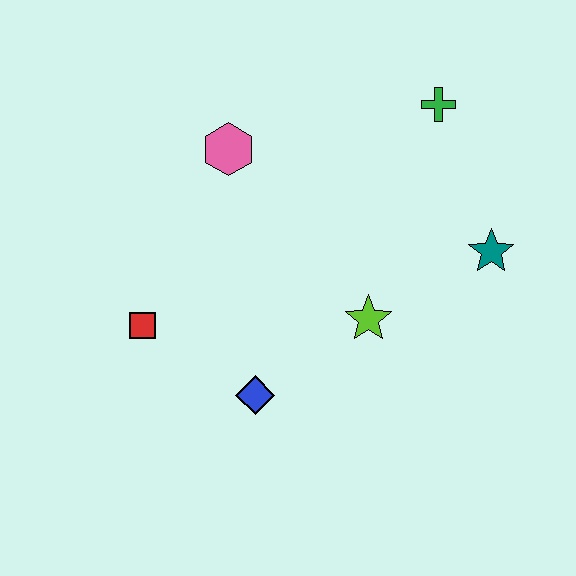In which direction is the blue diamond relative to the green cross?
The blue diamond is below the green cross.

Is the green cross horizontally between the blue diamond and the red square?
No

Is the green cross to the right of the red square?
Yes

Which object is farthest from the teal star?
The red square is farthest from the teal star.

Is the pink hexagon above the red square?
Yes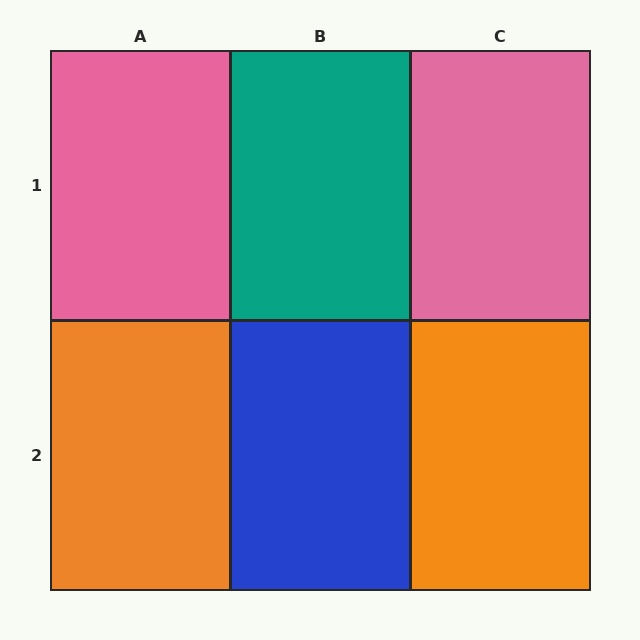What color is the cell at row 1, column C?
Pink.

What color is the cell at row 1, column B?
Teal.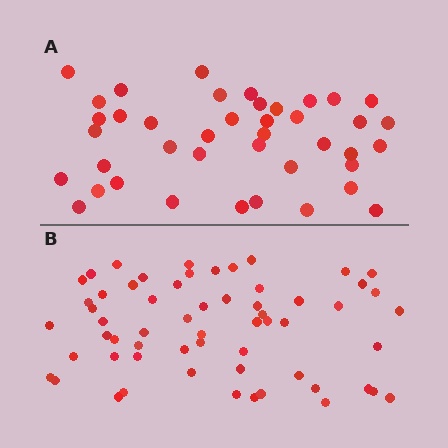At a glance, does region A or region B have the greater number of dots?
Region B (the bottom region) has more dots.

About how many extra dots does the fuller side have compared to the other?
Region B has approximately 20 more dots than region A.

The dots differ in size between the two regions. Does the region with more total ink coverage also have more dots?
No. Region A has more total ink coverage because its dots are larger, but region B actually contains more individual dots. Total area can be misleading — the number of items is what matters here.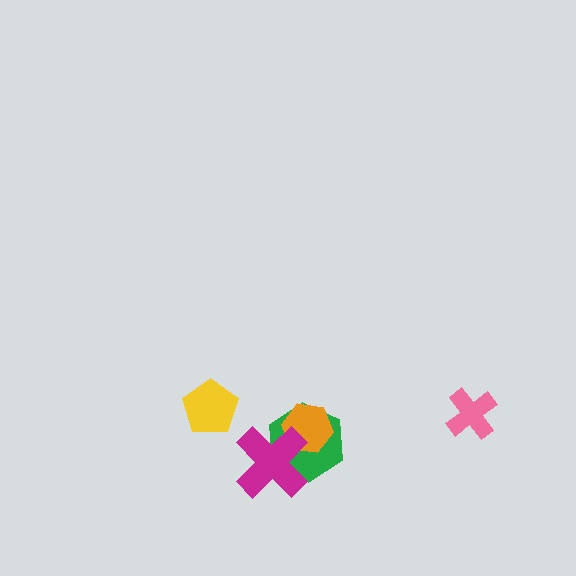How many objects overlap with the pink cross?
0 objects overlap with the pink cross.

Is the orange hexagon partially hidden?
Yes, it is partially covered by another shape.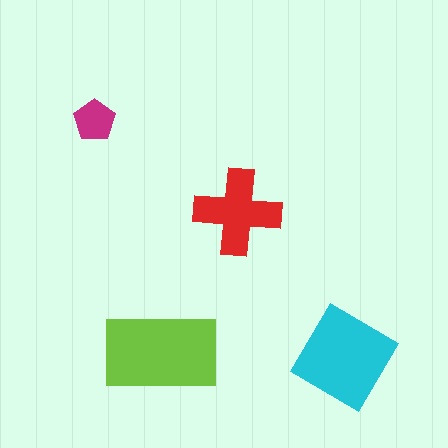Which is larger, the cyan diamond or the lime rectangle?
The lime rectangle.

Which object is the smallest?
The magenta pentagon.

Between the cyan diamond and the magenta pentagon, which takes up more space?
The cyan diamond.